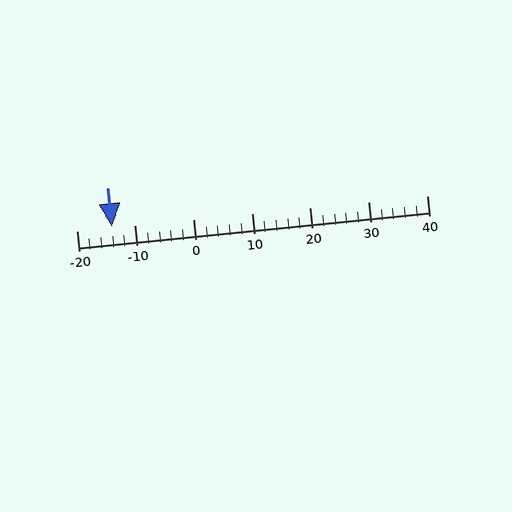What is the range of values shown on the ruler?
The ruler shows values from -20 to 40.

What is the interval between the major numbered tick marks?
The major tick marks are spaced 10 units apart.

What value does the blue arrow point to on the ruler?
The blue arrow points to approximately -14.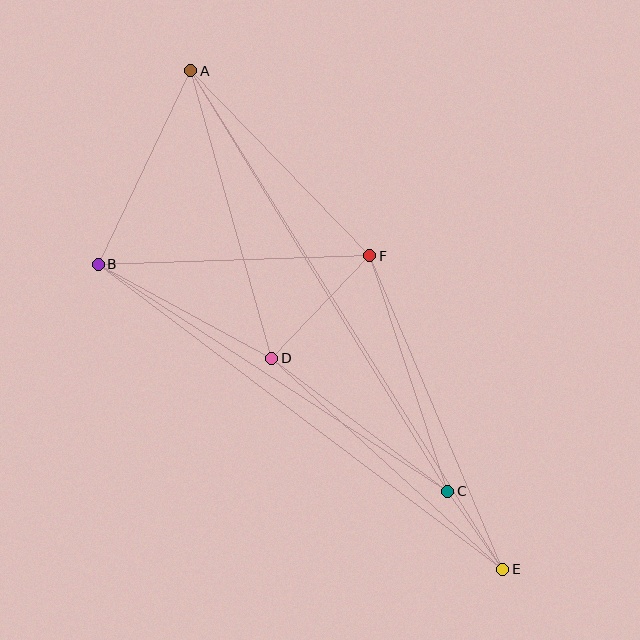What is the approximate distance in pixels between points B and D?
The distance between B and D is approximately 197 pixels.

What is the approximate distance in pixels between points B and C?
The distance between B and C is approximately 417 pixels.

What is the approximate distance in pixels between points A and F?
The distance between A and F is approximately 257 pixels.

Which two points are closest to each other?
Points C and E are closest to each other.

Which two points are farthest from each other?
Points A and E are farthest from each other.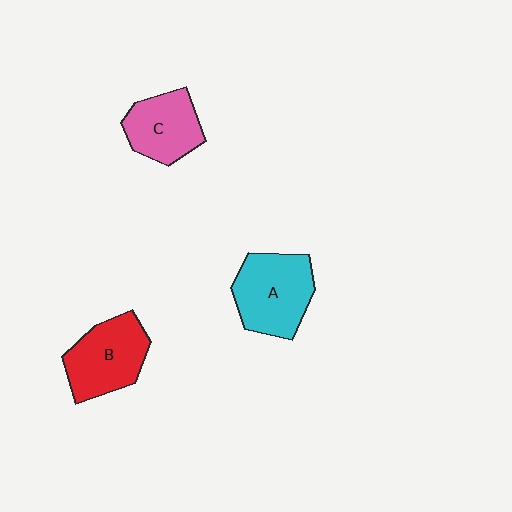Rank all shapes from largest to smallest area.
From largest to smallest: A (cyan), B (red), C (pink).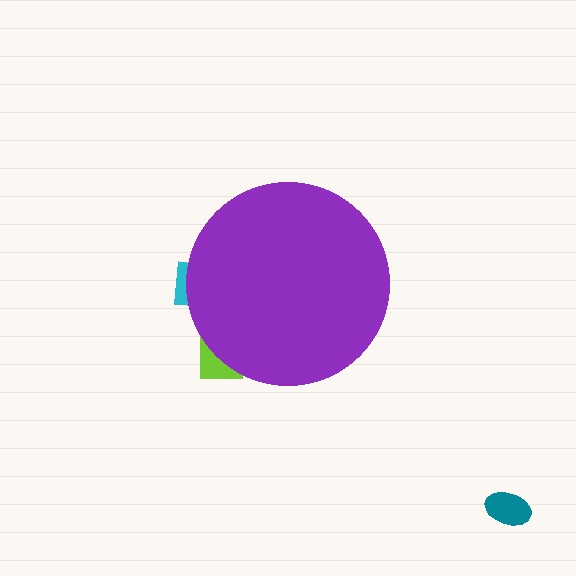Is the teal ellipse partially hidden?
No, the teal ellipse is fully visible.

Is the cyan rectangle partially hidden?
Yes, the cyan rectangle is partially hidden behind the purple circle.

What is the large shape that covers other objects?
A purple circle.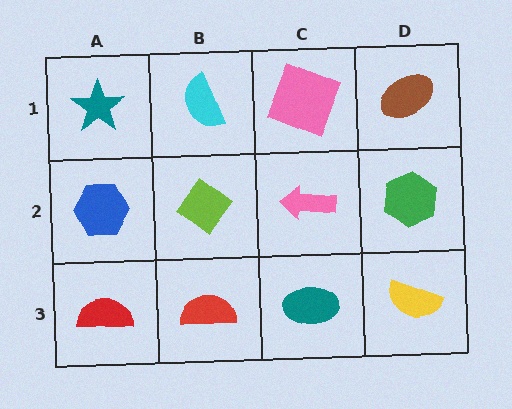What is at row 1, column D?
A brown ellipse.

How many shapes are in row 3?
4 shapes.